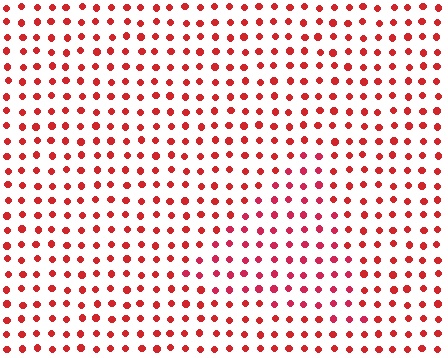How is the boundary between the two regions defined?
The boundary is defined purely by a slight shift in hue (about 15 degrees). Spacing, size, and orientation are identical on both sides.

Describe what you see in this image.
The image is filled with small red elements in a uniform arrangement. A triangle-shaped region is visible where the elements are tinted to a slightly different hue, forming a subtle color boundary.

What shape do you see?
I see a triangle.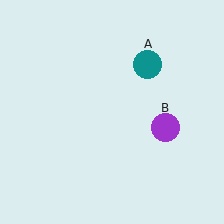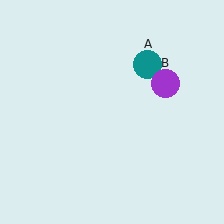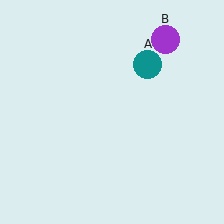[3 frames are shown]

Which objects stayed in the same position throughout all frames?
Teal circle (object A) remained stationary.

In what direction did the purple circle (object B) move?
The purple circle (object B) moved up.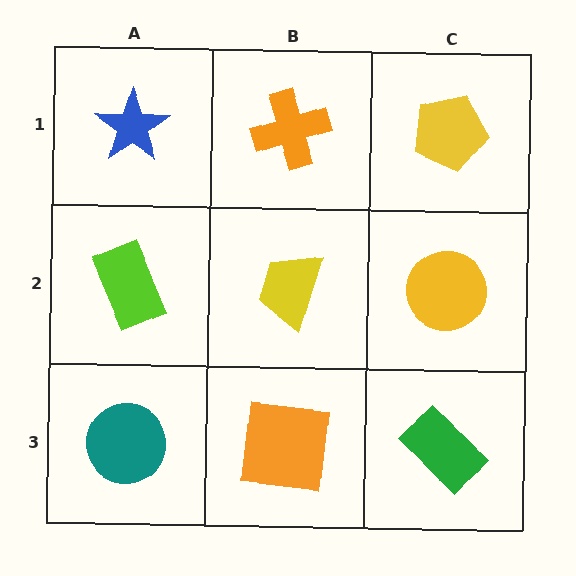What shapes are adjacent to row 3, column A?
A lime rectangle (row 2, column A), an orange square (row 3, column B).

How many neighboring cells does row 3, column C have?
2.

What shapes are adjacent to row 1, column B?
A yellow trapezoid (row 2, column B), a blue star (row 1, column A), a yellow pentagon (row 1, column C).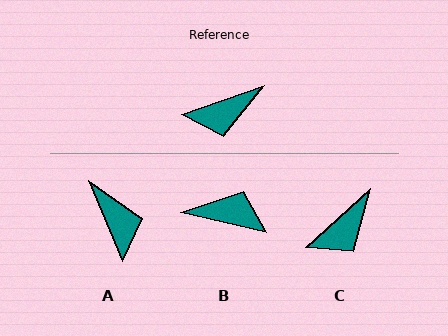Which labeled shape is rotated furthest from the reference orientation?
B, about 147 degrees away.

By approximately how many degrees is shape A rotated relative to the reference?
Approximately 93 degrees counter-clockwise.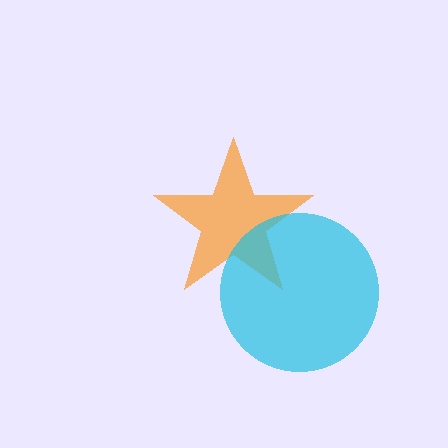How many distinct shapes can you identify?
There are 2 distinct shapes: an orange star, a cyan circle.